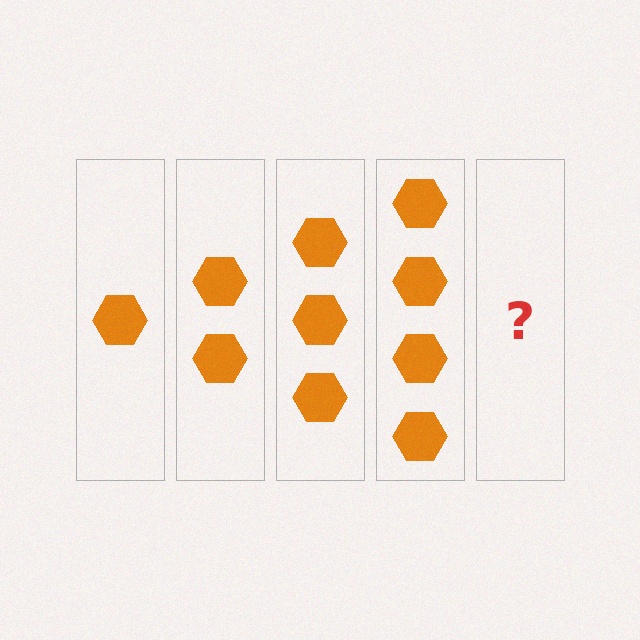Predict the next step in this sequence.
The next step is 5 hexagons.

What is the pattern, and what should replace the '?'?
The pattern is that each step adds one more hexagon. The '?' should be 5 hexagons.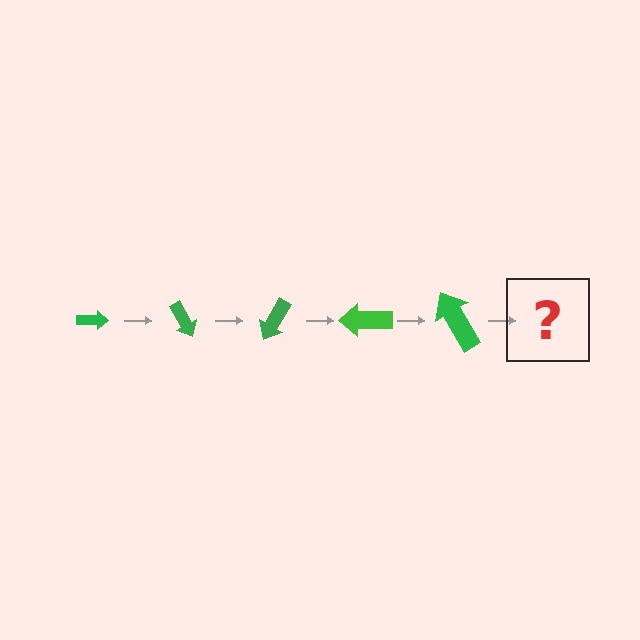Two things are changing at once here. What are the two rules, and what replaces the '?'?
The two rules are that the arrow grows larger each step and it rotates 60 degrees each step. The '?' should be an arrow, larger than the previous one and rotated 300 degrees from the start.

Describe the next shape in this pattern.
It should be an arrow, larger than the previous one and rotated 300 degrees from the start.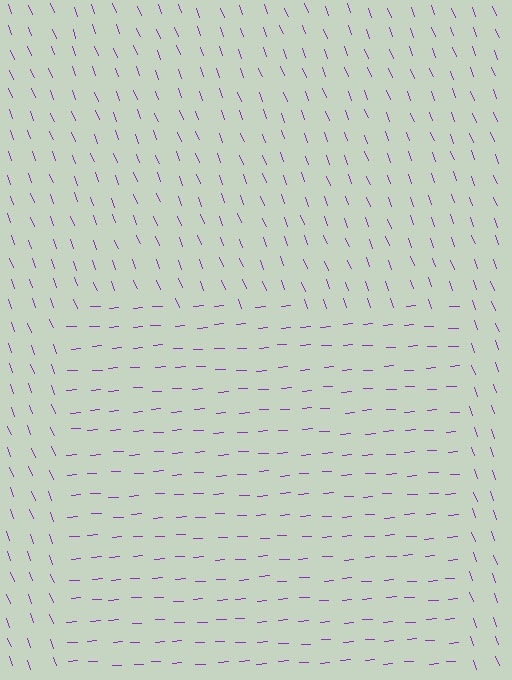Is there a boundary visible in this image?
Yes, there is a texture boundary formed by a change in line orientation.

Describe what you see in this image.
The image is filled with small purple line segments. A rectangle region in the image has lines oriented differently from the surrounding lines, creating a visible texture boundary.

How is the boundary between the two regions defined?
The boundary is defined purely by a change in line orientation (approximately 73 degrees difference). All lines are the same color and thickness.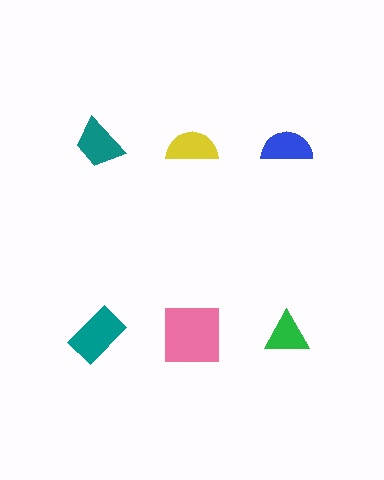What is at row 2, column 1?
A teal rectangle.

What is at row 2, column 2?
A pink square.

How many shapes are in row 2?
3 shapes.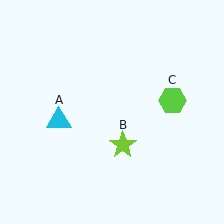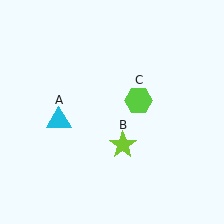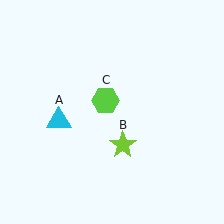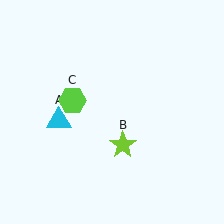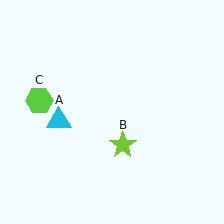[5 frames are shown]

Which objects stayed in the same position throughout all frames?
Cyan triangle (object A) and lime star (object B) remained stationary.